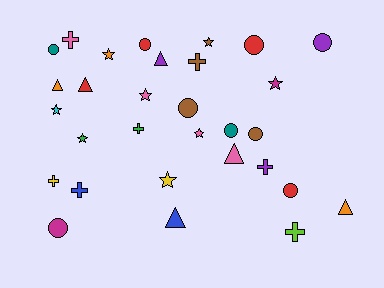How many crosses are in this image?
There are 7 crosses.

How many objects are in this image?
There are 30 objects.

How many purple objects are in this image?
There are 3 purple objects.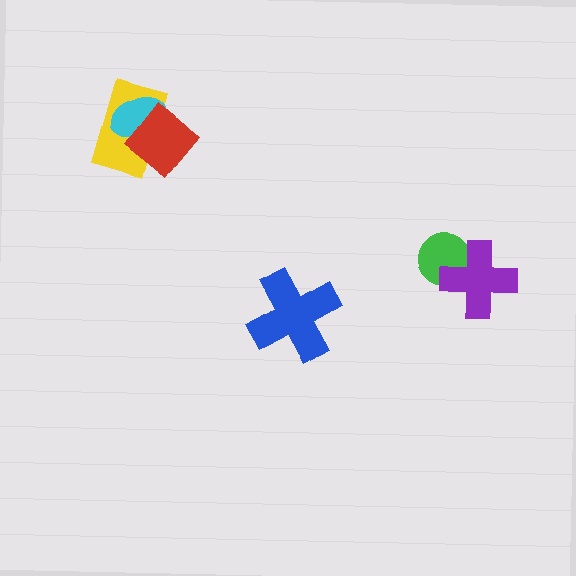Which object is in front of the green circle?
The purple cross is in front of the green circle.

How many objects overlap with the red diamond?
2 objects overlap with the red diamond.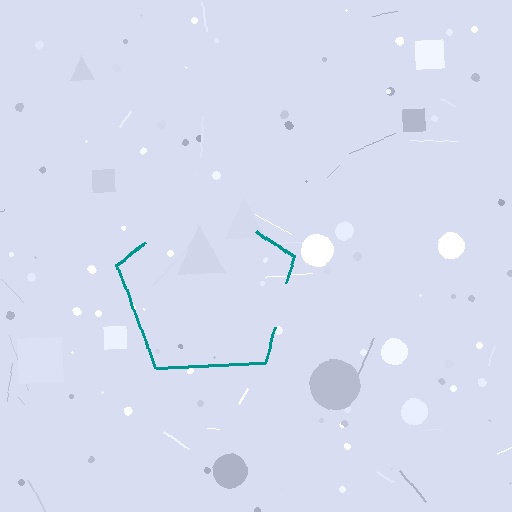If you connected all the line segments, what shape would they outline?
They would outline a pentagon.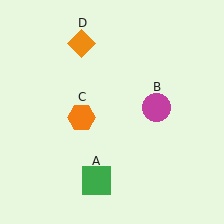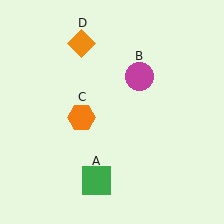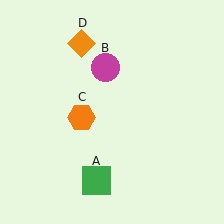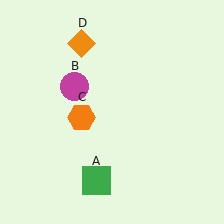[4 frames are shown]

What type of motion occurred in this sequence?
The magenta circle (object B) rotated counterclockwise around the center of the scene.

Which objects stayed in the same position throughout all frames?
Green square (object A) and orange hexagon (object C) and orange diamond (object D) remained stationary.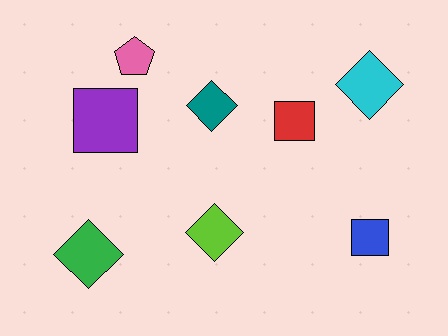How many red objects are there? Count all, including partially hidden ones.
There is 1 red object.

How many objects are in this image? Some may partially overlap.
There are 8 objects.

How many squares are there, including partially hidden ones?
There are 3 squares.